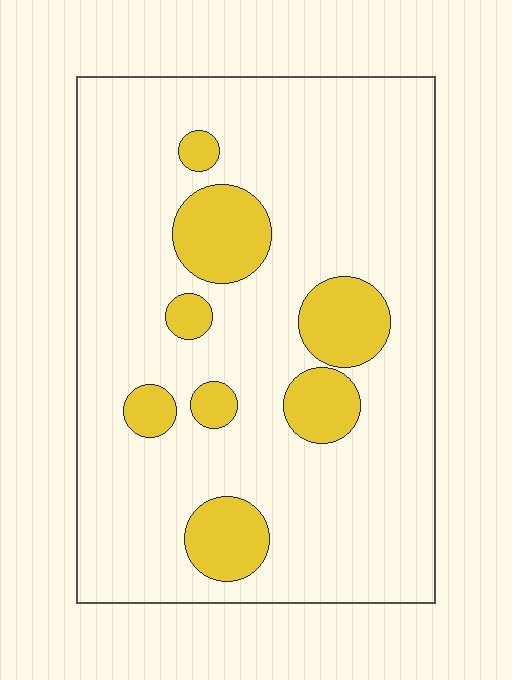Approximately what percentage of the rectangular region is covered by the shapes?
Approximately 15%.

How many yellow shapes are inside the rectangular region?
8.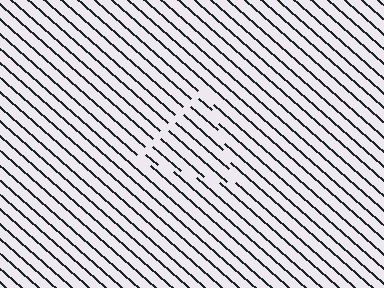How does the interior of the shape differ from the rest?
The interior of the shape contains the same grating, shifted by half a period — the contour is defined by the phase discontinuity where line-ends from the inner and outer gratings abut.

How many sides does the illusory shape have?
3 sides — the line-ends trace a triangle.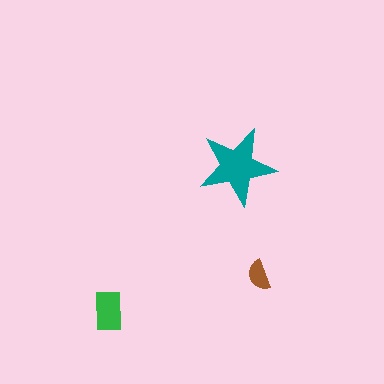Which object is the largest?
The teal star.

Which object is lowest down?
The green rectangle is bottommost.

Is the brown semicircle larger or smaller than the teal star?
Smaller.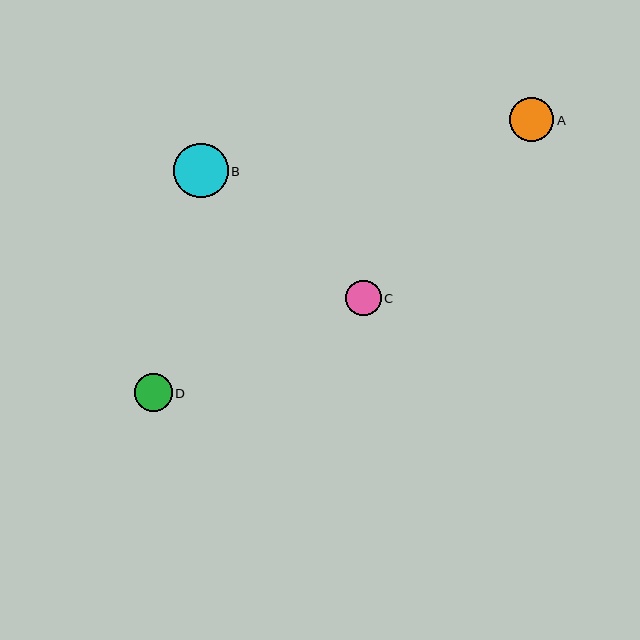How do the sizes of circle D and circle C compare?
Circle D and circle C are approximately the same size.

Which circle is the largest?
Circle B is the largest with a size of approximately 55 pixels.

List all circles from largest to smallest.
From largest to smallest: B, A, D, C.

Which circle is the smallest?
Circle C is the smallest with a size of approximately 36 pixels.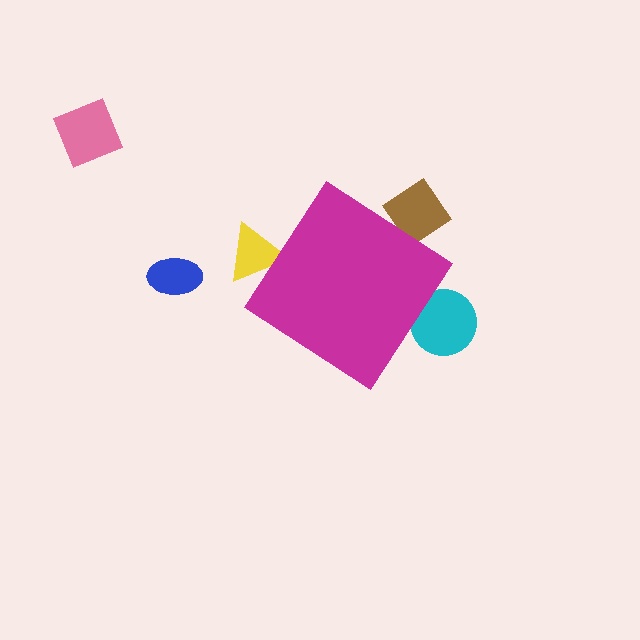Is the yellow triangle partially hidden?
Yes, the yellow triangle is partially hidden behind the magenta diamond.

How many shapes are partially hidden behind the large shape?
3 shapes are partially hidden.